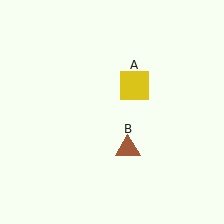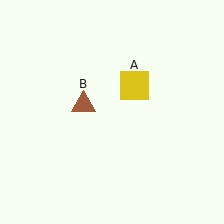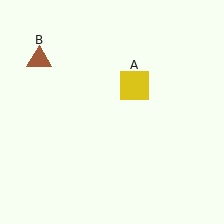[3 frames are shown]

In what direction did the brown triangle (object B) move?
The brown triangle (object B) moved up and to the left.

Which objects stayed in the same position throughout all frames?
Yellow square (object A) remained stationary.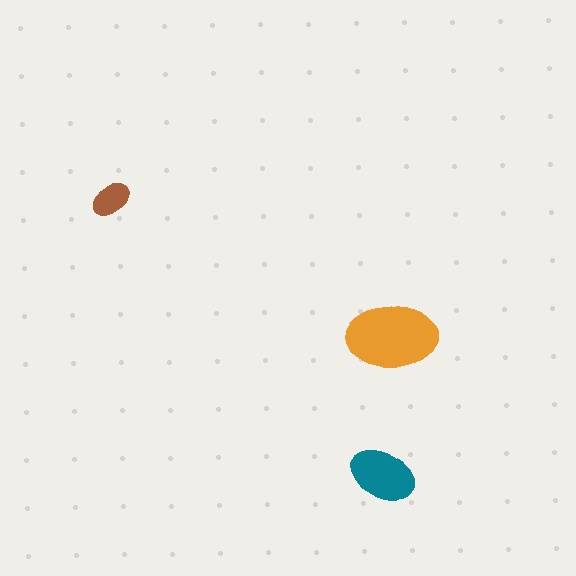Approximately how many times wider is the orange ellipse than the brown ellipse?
About 2.5 times wider.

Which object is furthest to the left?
The brown ellipse is leftmost.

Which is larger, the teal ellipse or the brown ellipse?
The teal one.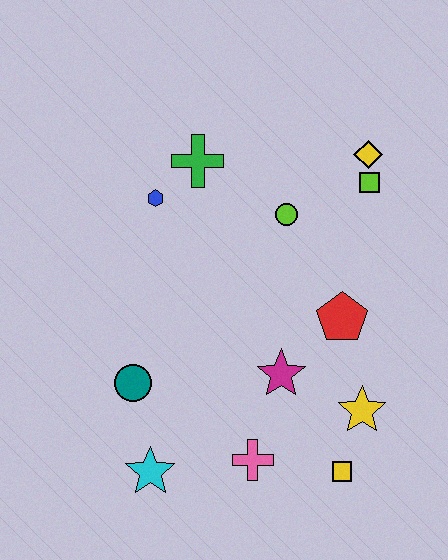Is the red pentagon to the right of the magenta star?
Yes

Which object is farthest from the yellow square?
The green cross is farthest from the yellow square.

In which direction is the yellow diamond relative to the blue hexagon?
The yellow diamond is to the right of the blue hexagon.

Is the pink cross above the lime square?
No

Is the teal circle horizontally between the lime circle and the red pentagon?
No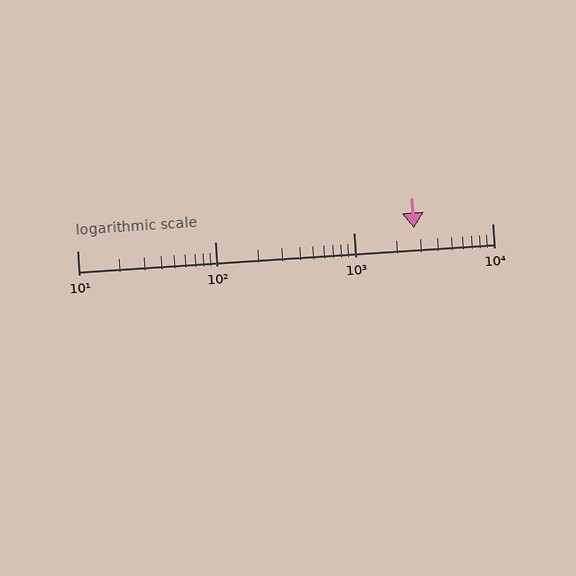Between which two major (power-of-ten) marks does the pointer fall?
The pointer is between 1000 and 10000.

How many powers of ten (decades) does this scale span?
The scale spans 3 decades, from 10 to 10000.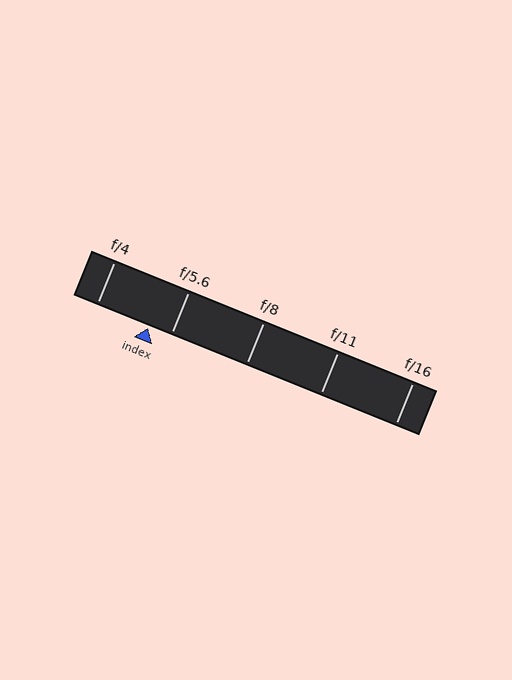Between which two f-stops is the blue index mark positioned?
The index mark is between f/4 and f/5.6.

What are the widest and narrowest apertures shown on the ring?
The widest aperture shown is f/4 and the narrowest is f/16.